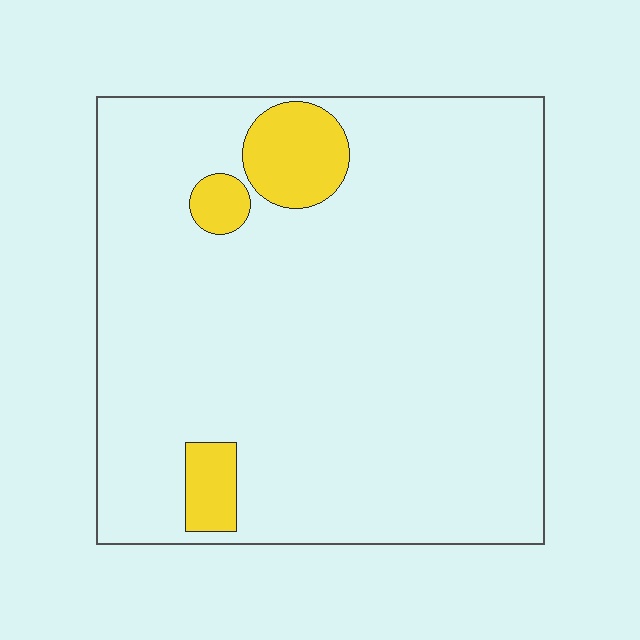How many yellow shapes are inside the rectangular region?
3.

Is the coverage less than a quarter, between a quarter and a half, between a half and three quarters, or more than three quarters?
Less than a quarter.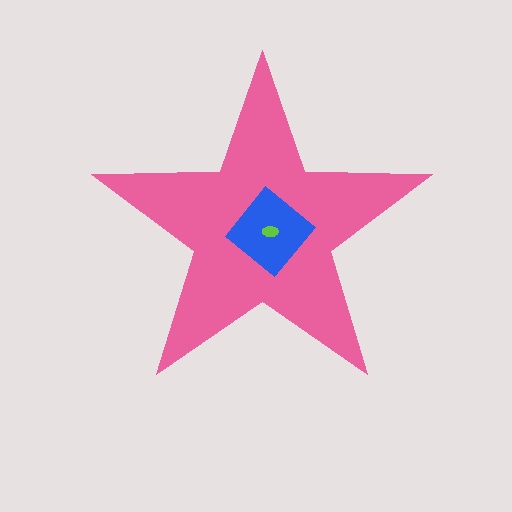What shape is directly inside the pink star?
The blue diamond.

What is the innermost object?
The lime ellipse.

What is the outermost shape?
The pink star.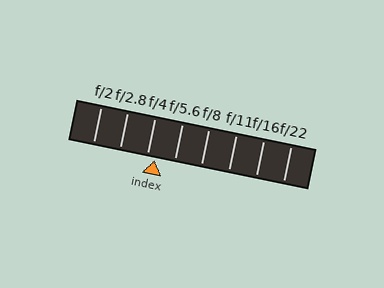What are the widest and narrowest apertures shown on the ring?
The widest aperture shown is f/2 and the narrowest is f/22.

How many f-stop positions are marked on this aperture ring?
There are 8 f-stop positions marked.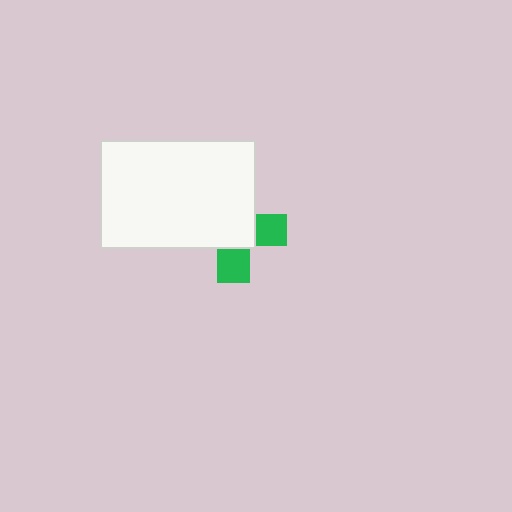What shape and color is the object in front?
The object in front is a white rectangle.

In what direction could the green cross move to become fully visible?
The green cross could move toward the lower-right. That would shift it out from behind the white rectangle entirely.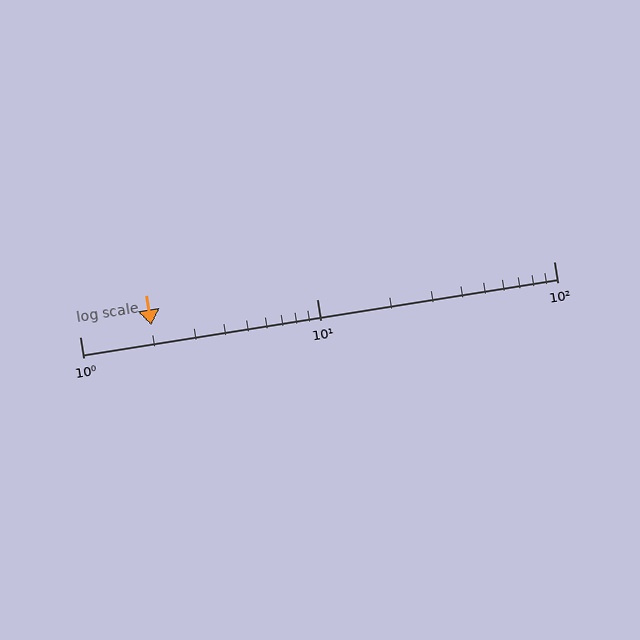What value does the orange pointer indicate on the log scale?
The pointer indicates approximately 2.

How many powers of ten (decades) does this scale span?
The scale spans 2 decades, from 1 to 100.